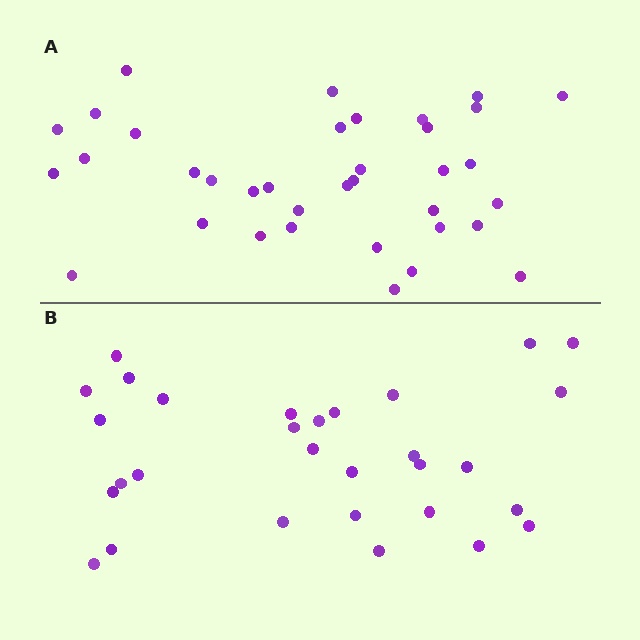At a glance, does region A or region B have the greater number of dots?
Region A (the top region) has more dots.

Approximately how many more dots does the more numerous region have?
Region A has about 6 more dots than region B.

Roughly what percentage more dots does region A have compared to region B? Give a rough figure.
About 20% more.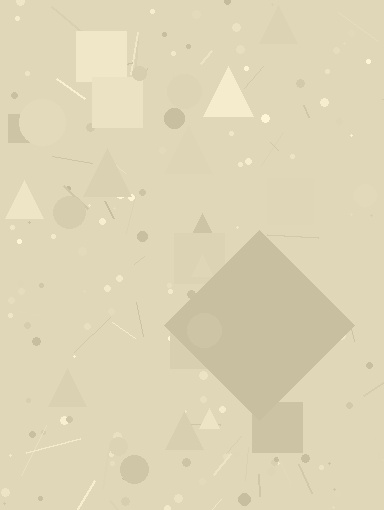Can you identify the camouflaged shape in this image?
The camouflaged shape is a diamond.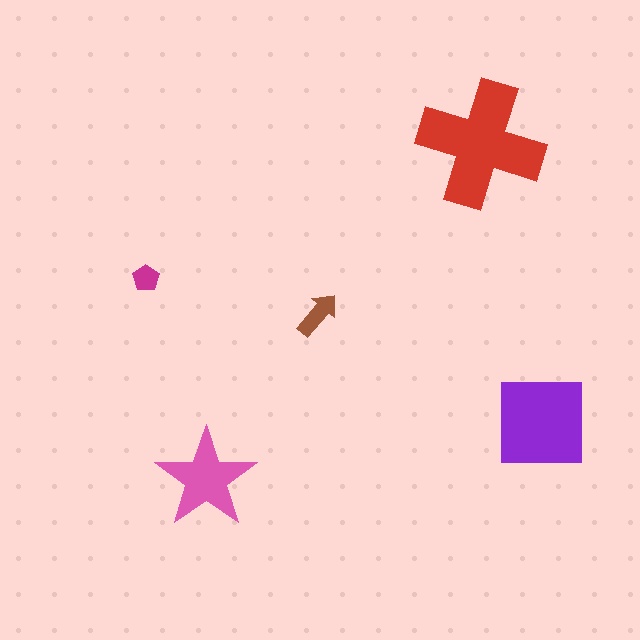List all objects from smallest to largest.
The magenta pentagon, the brown arrow, the pink star, the purple square, the red cross.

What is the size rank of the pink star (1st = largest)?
3rd.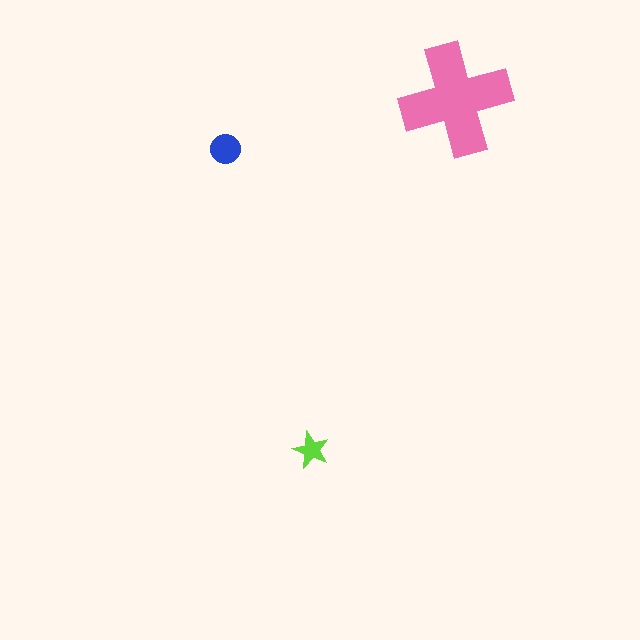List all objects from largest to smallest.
The pink cross, the blue circle, the lime star.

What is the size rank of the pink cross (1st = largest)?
1st.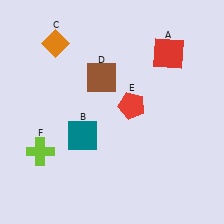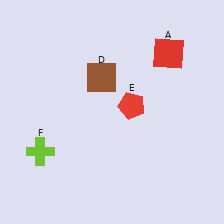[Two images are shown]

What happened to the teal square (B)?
The teal square (B) was removed in Image 2. It was in the bottom-left area of Image 1.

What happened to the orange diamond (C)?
The orange diamond (C) was removed in Image 2. It was in the top-left area of Image 1.